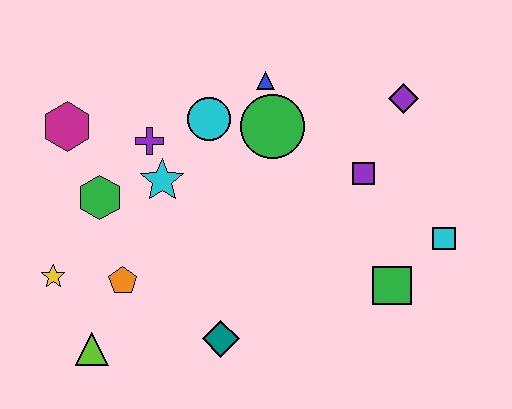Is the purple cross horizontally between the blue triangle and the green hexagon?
Yes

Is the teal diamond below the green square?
Yes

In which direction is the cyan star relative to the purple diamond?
The cyan star is to the left of the purple diamond.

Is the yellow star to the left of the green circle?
Yes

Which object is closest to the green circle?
The blue triangle is closest to the green circle.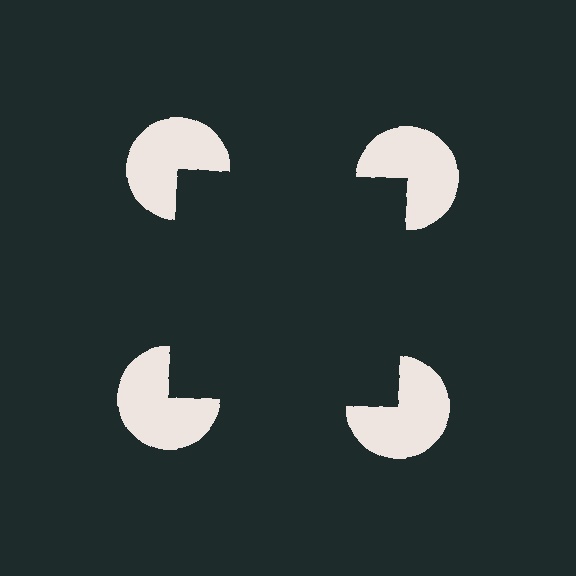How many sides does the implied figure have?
4 sides.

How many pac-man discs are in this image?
There are 4 — one at each vertex of the illusory square.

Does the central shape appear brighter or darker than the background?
It typically appears slightly darker than the background, even though no actual brightness change is drawn.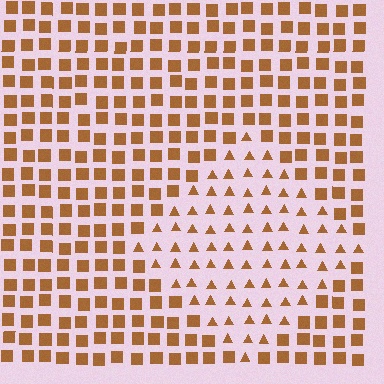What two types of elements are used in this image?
The image uses triangles inside the diamond region and squares outside it.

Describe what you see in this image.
The image is filled with small brown elements arranged in a uniform grid. A diamond-shaped region contains triangles, while the surrounding area contains squares. The boundary is defined purely by the change in element shape.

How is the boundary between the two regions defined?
The boundary is defined by a change in element shape: triangles inside vs. squares outside. All elements share the same color and spacing.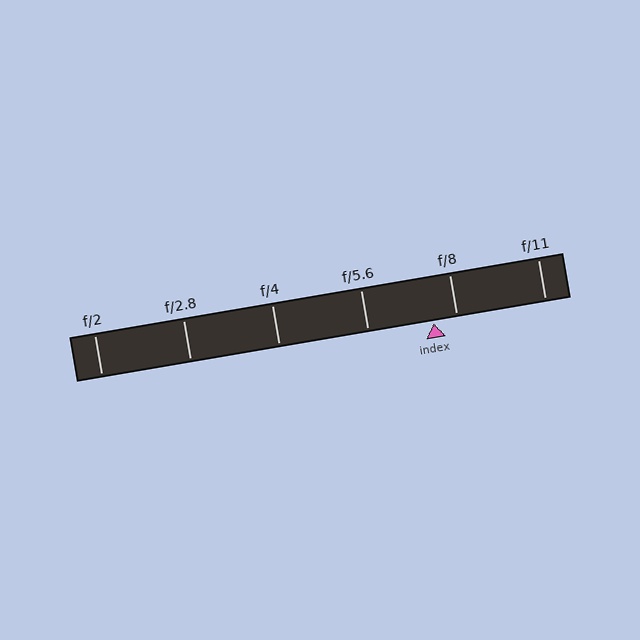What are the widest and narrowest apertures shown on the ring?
The widest aperture shown is f/2 and the narrowest is f/11.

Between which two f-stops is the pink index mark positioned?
The index mark is between f/5.6 and f/8.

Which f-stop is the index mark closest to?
The index mark is closest to f/8.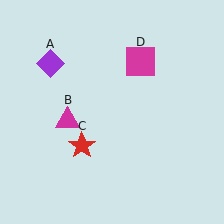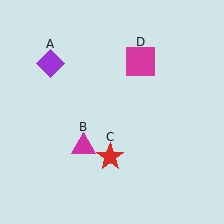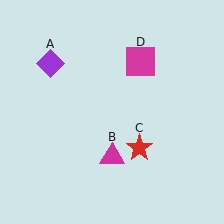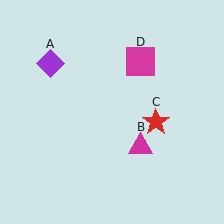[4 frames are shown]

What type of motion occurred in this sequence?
The magenta triangle (object B), red star (object C) rotated counterclockwise around the center of the scene.